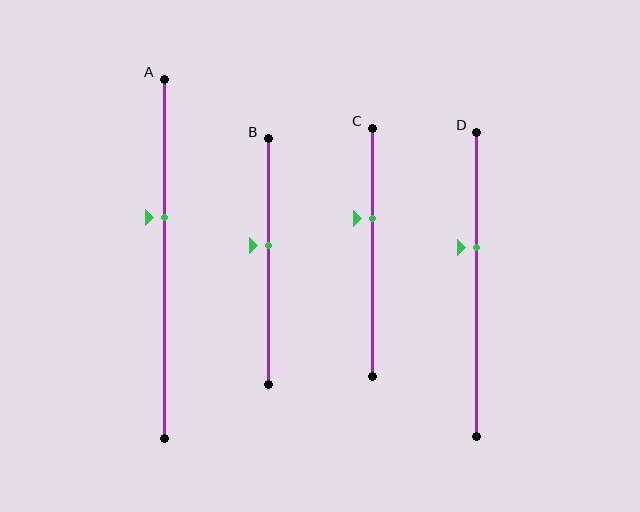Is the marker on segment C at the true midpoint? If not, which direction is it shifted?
No, the marker on segment C is shifted upward by about 14% of the segment length.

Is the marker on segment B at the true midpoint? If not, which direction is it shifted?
No, the marker on segment B is shifted upward by about 7% of the segment length.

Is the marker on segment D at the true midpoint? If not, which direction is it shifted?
No, the marker on segment D is shifted upward by about 12% of the segment length.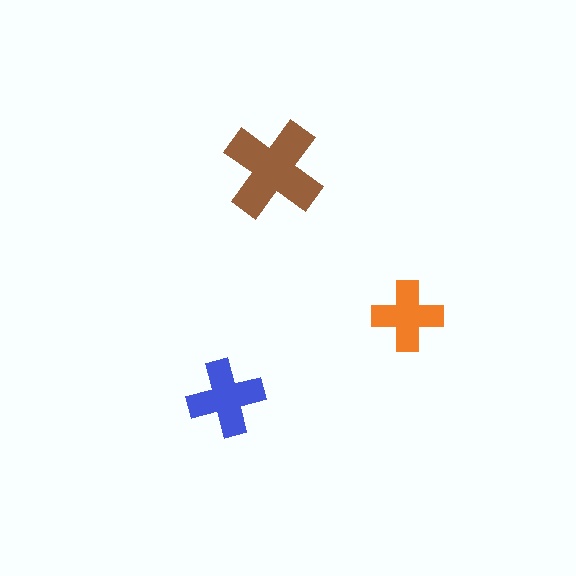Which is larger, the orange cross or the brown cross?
The brown one.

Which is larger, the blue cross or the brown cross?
The brown one.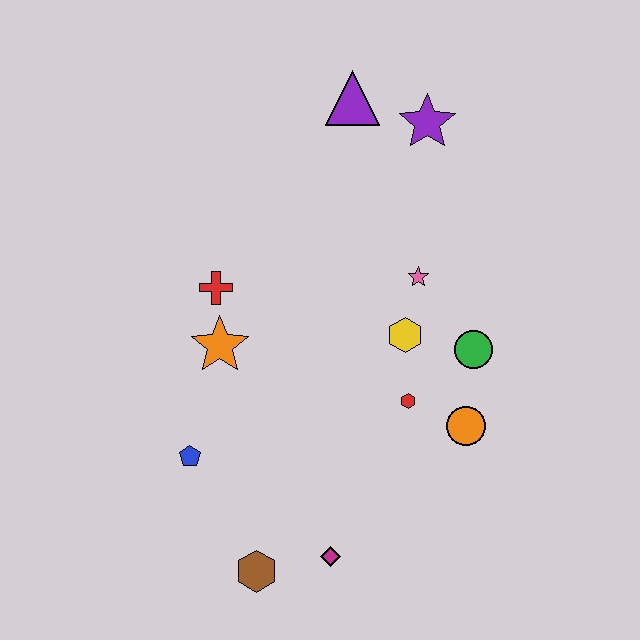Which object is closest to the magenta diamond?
The brown hexagon is closest to the magenta diamond.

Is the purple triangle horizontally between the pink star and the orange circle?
No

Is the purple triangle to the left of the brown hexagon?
No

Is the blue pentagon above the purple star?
No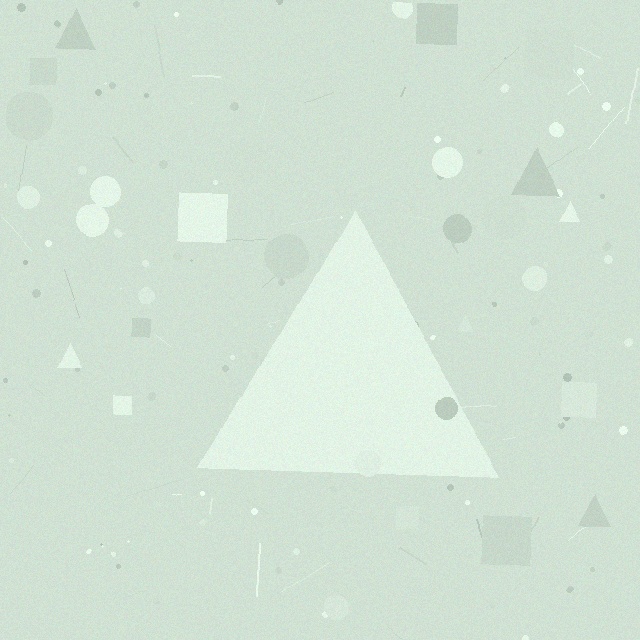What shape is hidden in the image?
A triangle is hidden in the image.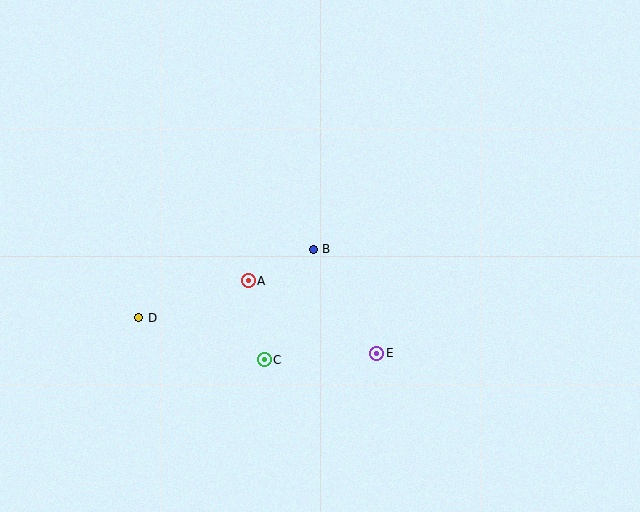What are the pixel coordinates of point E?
Point E is at (377, 353).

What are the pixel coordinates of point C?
Point C is at (264, 360).